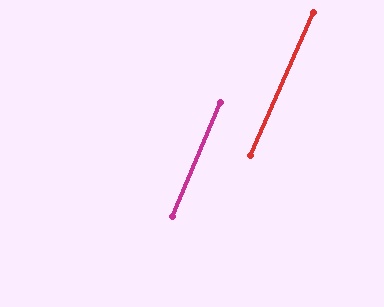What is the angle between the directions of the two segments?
Approximately 1 degree.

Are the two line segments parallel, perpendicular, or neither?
Parallel — their directions differ by only 1.0°.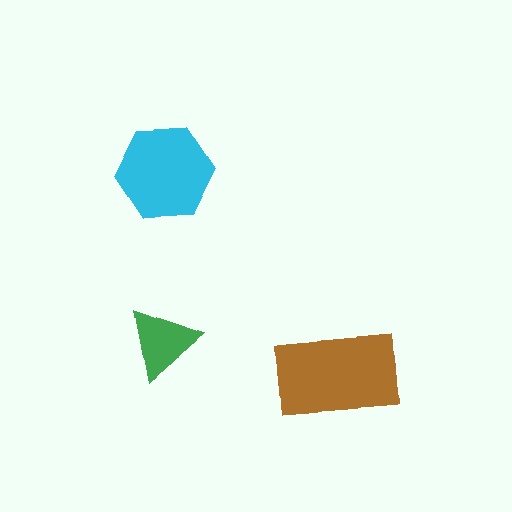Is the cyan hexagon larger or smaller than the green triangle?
Larger.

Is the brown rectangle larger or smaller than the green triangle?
Larger.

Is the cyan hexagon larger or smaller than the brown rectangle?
Smaller.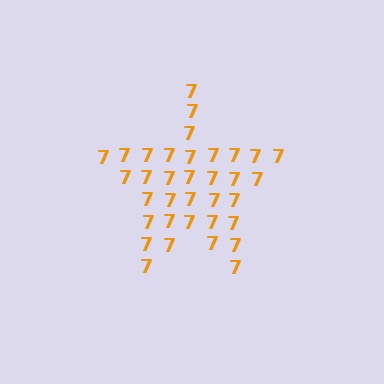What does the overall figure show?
The overall figure shows a star.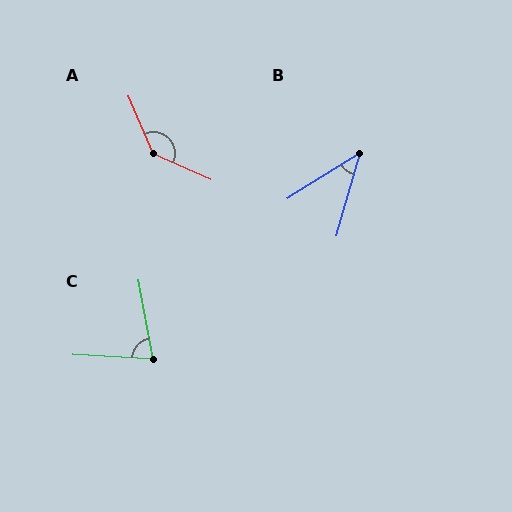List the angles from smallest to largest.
B (41°), C (77°), A (137°).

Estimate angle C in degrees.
Approximately 77 degrees.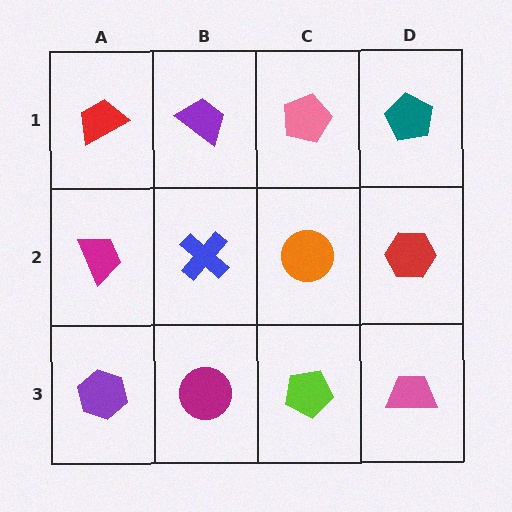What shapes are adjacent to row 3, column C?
An orange circle (row 2, column C), a magenta circle (row 3, column B), a pink trapezoid (row 3, column D).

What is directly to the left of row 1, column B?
A red trapezoid.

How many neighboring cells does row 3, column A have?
2.